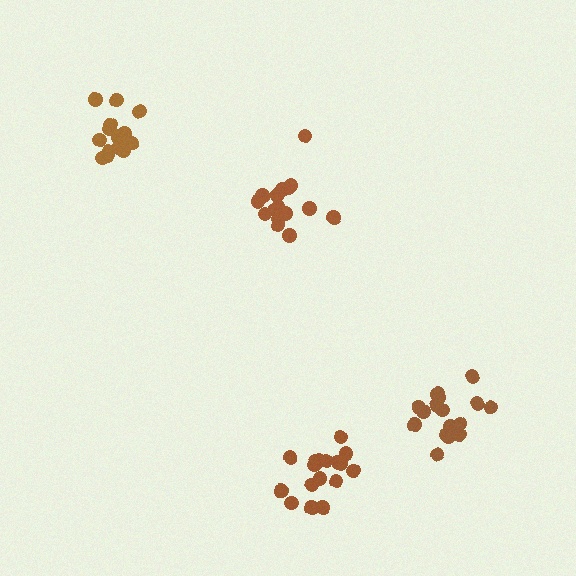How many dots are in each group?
Group 1: 15 dots, Group 2: 17 dots, Group 3: 16 dots, Group 4: 17 dots (65 total).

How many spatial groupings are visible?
There are 4 spatial groupings.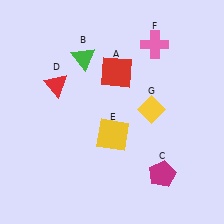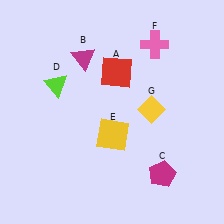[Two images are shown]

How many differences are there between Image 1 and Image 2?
There are 2 differences between the two images.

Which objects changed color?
B changed from green to magenta. D changed from red to lime.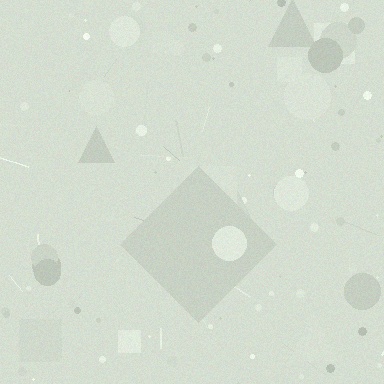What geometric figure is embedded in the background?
A diamond is embedded in the background.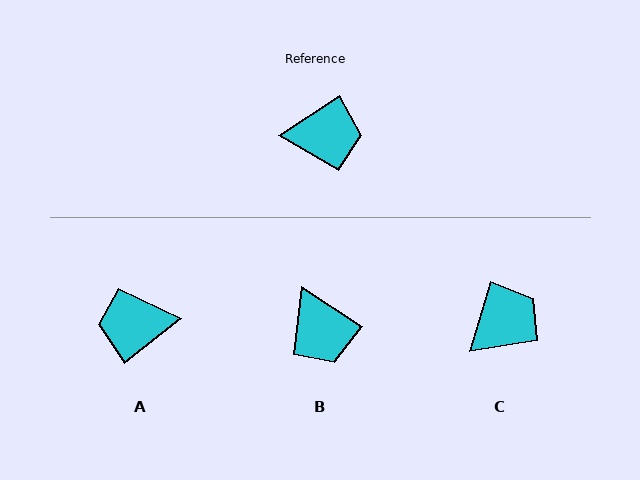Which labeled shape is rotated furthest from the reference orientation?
A, about 176 degrees away.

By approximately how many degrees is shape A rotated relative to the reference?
Approximately 176 degrees clockwise.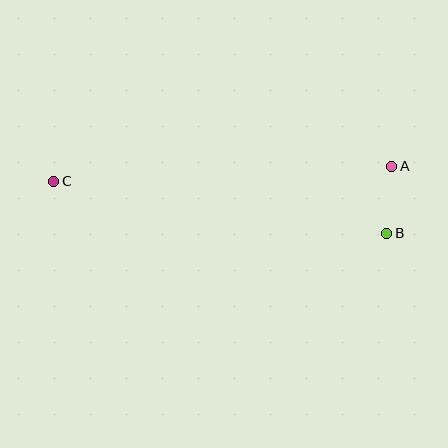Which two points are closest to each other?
Points A and B are closest to each other.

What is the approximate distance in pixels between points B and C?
The distance between B and C is approximately 337 pixels.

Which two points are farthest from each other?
Points A and C are farthest from each other.